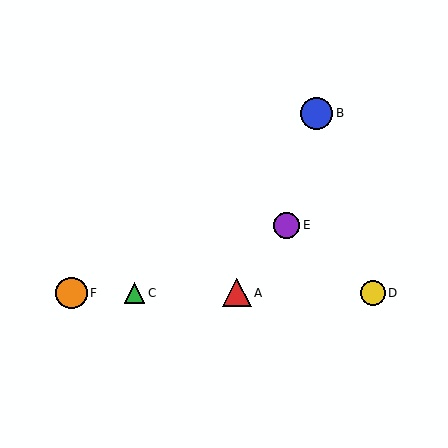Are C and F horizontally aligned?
Yes, both are at y≈293.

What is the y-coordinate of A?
Object A is at y≈293.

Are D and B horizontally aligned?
No, D is at y≈293 and B is at y≈113.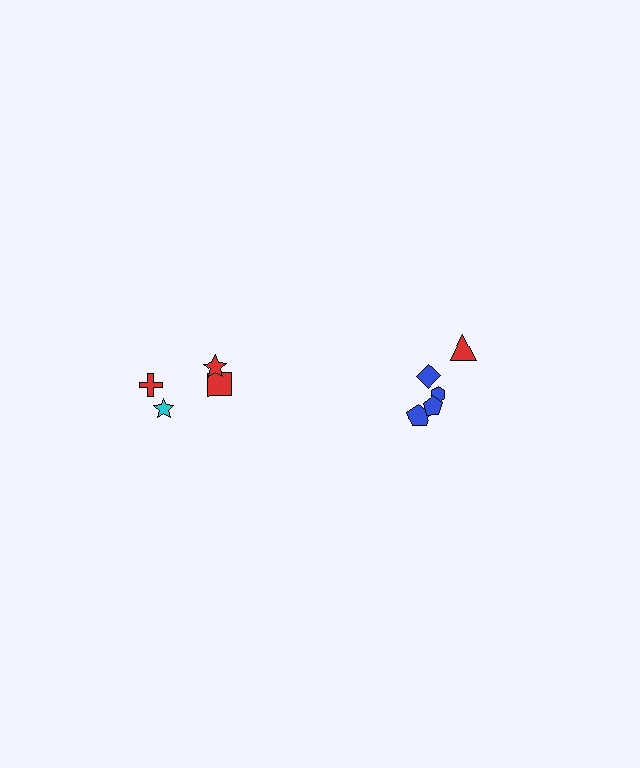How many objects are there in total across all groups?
There are 10 objects.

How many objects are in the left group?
There are 4 objects.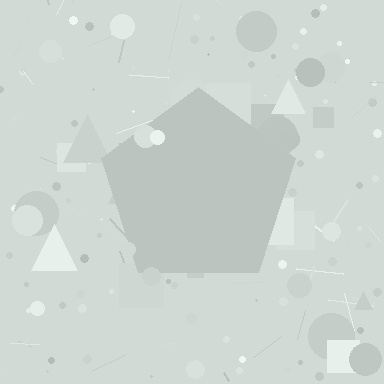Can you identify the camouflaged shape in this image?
The camouflaged shape is a pentagon.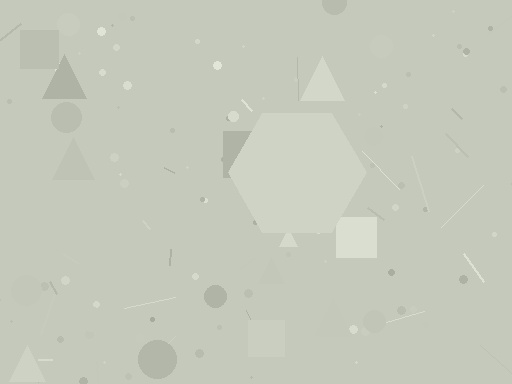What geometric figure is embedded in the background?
A hexagon is embedded in the background.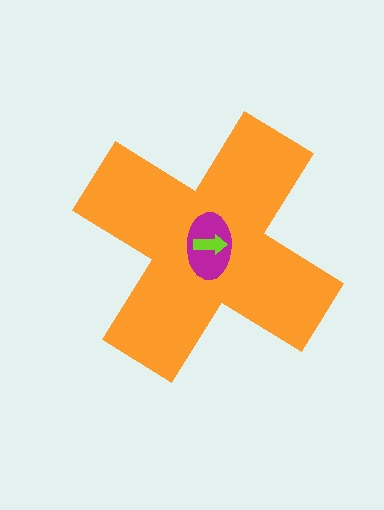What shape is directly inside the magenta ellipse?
The lime arrow.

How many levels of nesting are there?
3.